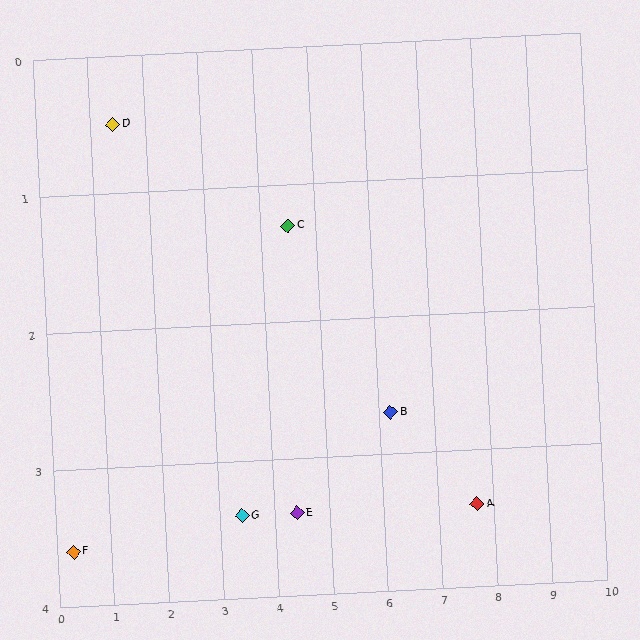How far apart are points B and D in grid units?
Points B and D are about 5.3 grid units apart.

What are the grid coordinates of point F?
Point F is at approximately (0.3, 3.6).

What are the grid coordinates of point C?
Point C is at approximately (4.5, 1.3).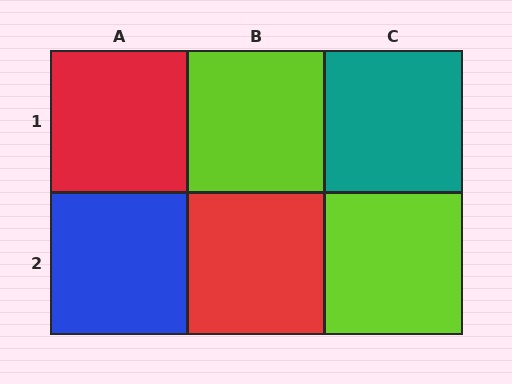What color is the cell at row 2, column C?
Lime.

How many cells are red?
2 cells are red.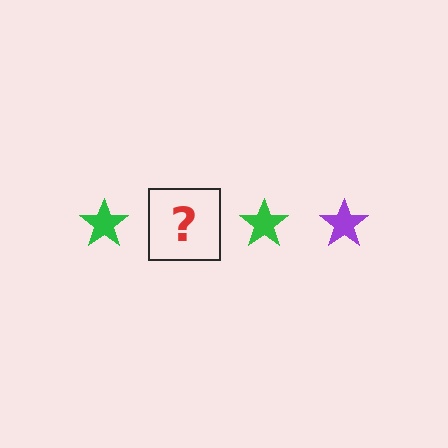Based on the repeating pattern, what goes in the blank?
The blank should be a purple star.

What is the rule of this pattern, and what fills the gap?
The rule is that the pattern cycles through green, purple stars. The gap should be filled with a purple star.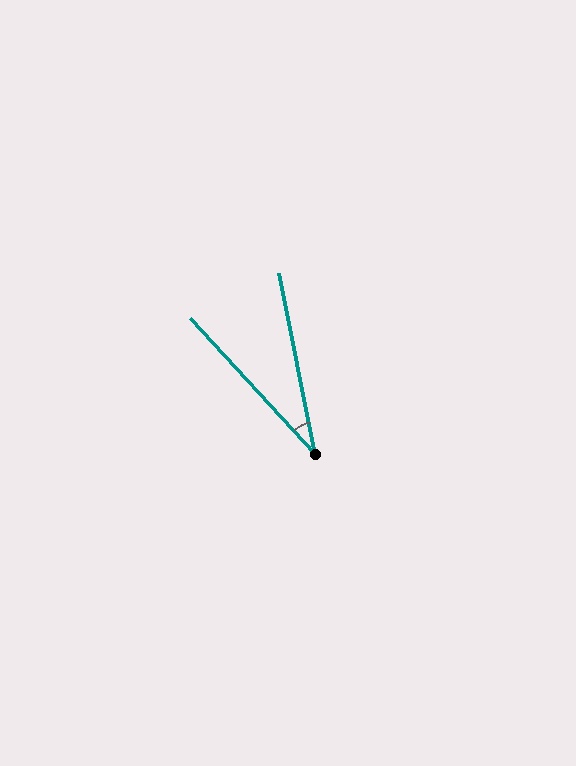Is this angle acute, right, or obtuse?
It is acute.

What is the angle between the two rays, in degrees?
Approximately 31 degrees.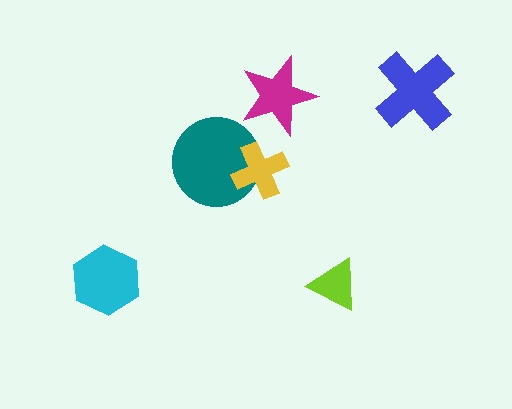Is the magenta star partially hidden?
No, no other shape covers it.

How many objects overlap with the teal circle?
1 object overlaps with the teal circle.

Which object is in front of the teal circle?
The yellow cross is in front of the teal circle.